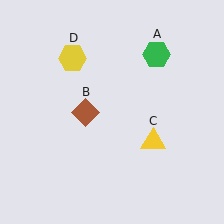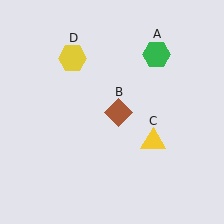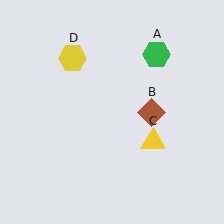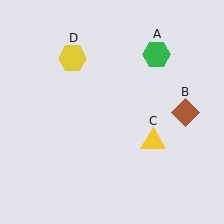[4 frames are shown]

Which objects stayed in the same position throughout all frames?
Green hexagon (object A) and yellow triangle (object C) and yellow hexagon (object D) remained stationary.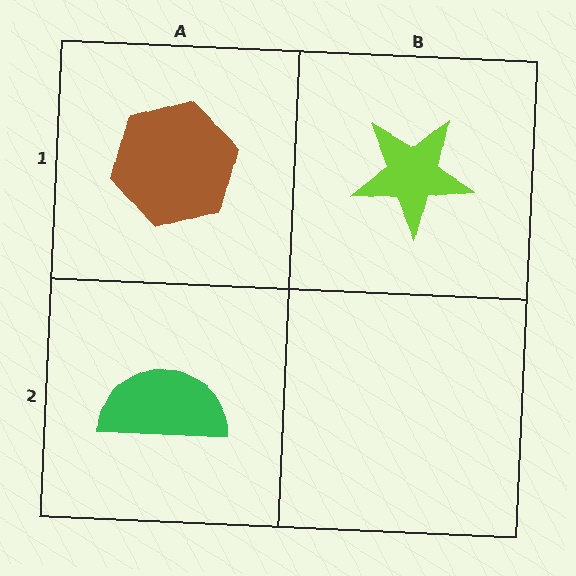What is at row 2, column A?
A green semicircle.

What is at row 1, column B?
A lime star.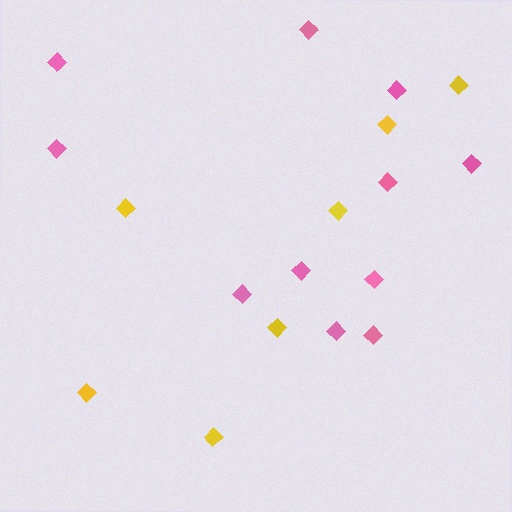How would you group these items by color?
There are 2 groups: one group of pink diamonds (11) and one group of yellow diamonds (7).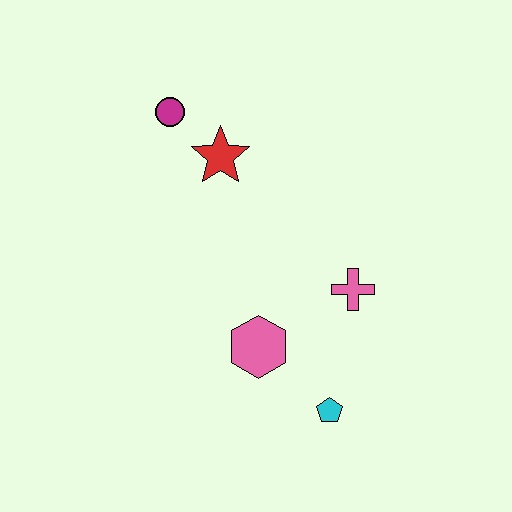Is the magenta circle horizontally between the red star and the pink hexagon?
No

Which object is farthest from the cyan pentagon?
The magenta circle is farthest from the cyan pentagon.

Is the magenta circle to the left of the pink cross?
Yes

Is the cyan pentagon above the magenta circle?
No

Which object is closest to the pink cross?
The pink hexagon is closest to the pink cross.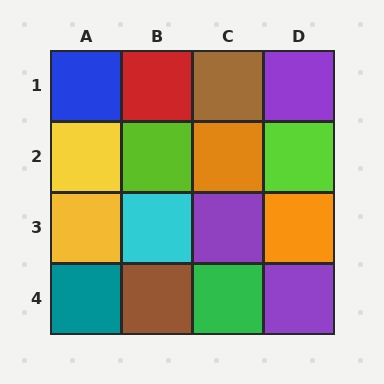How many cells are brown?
2 cells are brown.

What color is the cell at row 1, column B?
Red.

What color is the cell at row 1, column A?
Blue.